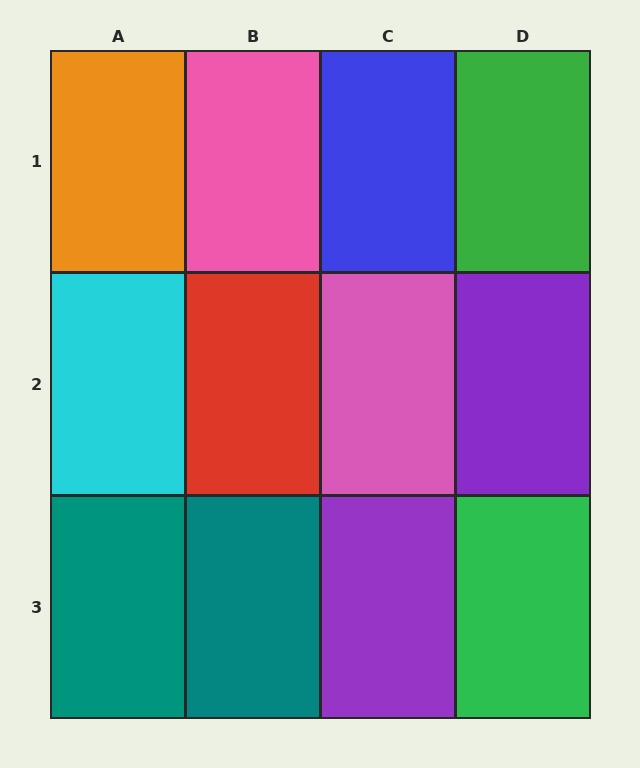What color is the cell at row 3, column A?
Teal.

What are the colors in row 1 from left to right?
Orange, pink, blue, green.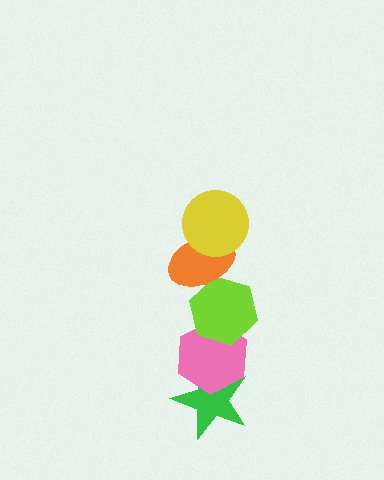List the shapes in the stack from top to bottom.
From top to bottom: the yellow circle, the orange ellipse, the lime hexagon, the pink hexagon, the green star.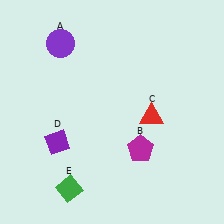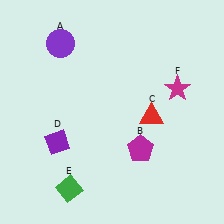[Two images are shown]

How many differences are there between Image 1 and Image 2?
There is 1 difference between the two images.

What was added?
A magenta star (F) was added in Image 2.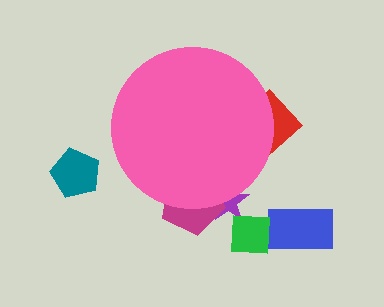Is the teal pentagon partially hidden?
No, the teal pentagon is fully visible.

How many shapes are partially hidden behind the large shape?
3 shapes are partially hidden.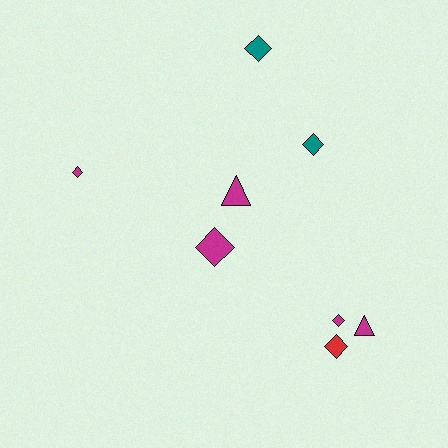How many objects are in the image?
There are 8 objects.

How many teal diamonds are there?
There are 2 teal diamonds.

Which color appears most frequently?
Magenta, with 5 objects.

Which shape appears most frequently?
Diamond, with 6 objects.